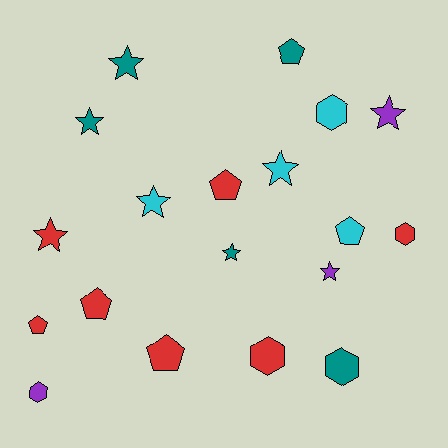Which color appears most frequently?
Red, with 7 objects.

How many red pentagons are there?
There are 4 red pentagons.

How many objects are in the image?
There are 19 objects.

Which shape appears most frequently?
Star, with 8 objects.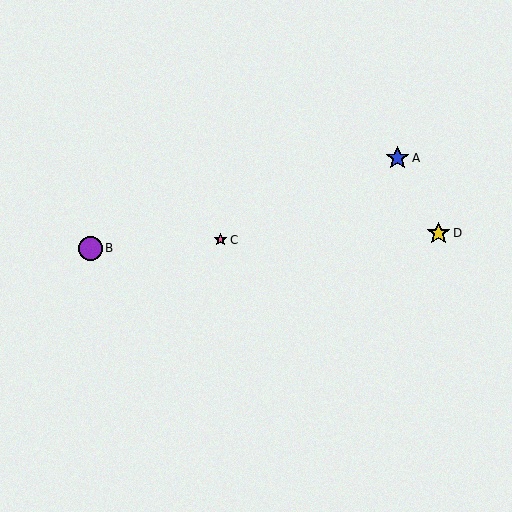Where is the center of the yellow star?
The center of the yellow star is at (439, 233).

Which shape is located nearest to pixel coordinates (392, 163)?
The blue star (labeled A) at (398, 158) is nearest to that location.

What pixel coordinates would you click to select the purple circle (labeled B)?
Click at (90, 248) to select the purple circle B.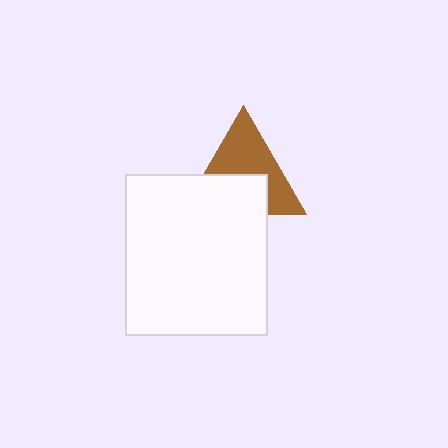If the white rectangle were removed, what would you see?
You would see the complete brown triangle.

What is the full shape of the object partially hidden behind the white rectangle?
The partially hidden object is a brown triangle.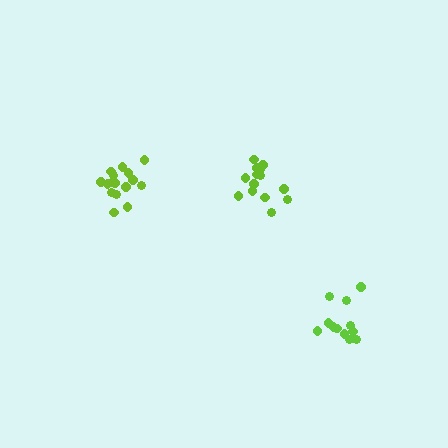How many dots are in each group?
Group 1: 14 dots, Group 2: 12 dots, Group 3: 16 dots (42 total).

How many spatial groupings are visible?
There are 3 spatial groupings.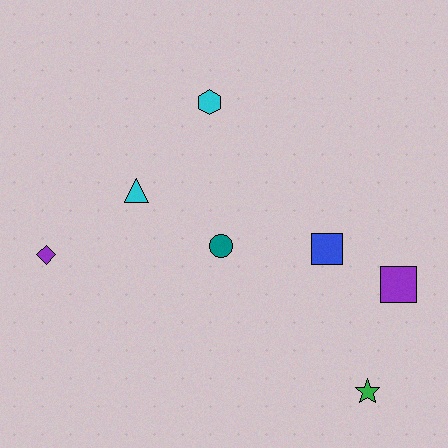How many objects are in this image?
There are 7 objects.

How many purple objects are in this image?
There are 2 purple objects.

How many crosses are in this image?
There are no crosses.